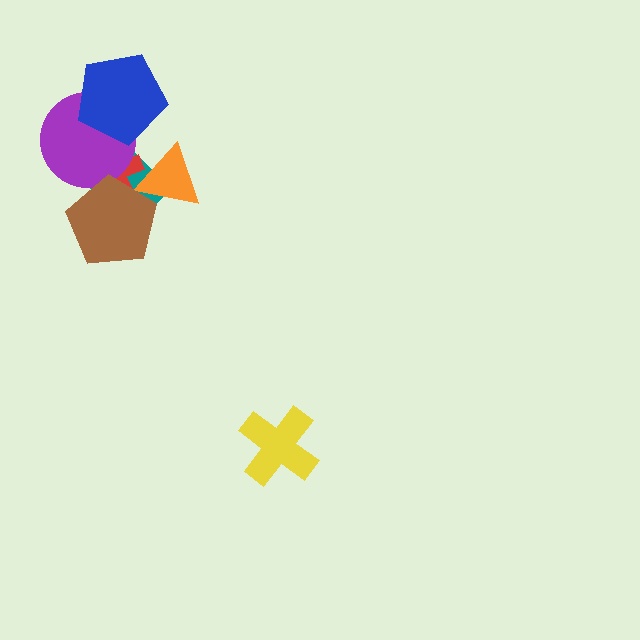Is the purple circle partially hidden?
Yes, it is partially covered by another shape.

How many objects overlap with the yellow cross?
0 objects overlap with the yellow cross.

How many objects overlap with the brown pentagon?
4 objects overlap with the brown pentagon.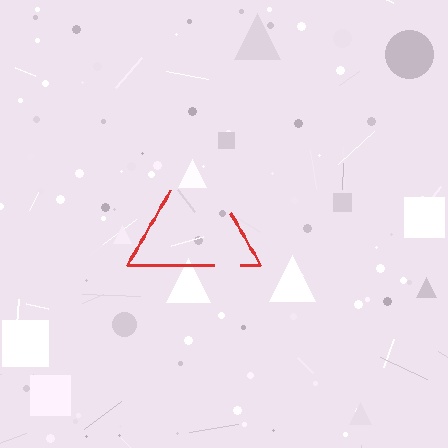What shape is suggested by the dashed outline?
The dashed outline suggests a triangle.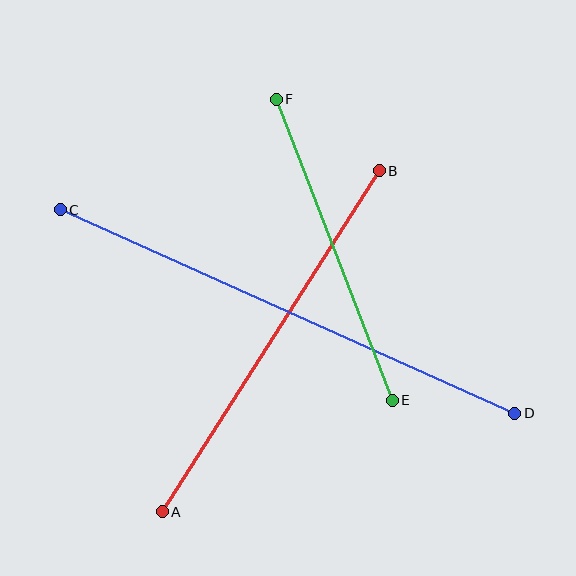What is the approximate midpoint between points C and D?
The midpoint is at approximately (287, 312) pixels.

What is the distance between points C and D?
The distance is approximately 498 pixels.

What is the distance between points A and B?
The distance is approximately 404 pixels.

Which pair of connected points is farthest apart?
Points C and D are farthest apart.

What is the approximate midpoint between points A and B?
The midpoint is at approximately (271, 341) pixels.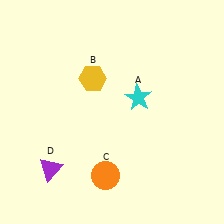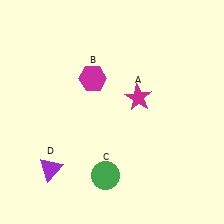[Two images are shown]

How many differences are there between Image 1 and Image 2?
There are 3 differences between the two images.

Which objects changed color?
A changed from cyan to magenta. B changed from yellow to magenta. C changed from orange to green.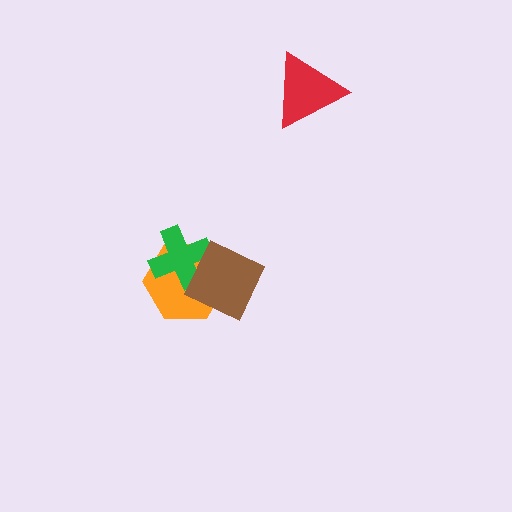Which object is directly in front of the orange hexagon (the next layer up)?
The green cross is directly in front of the orange hexagon.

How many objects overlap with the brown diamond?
2 objects overlap with the brown diamond.